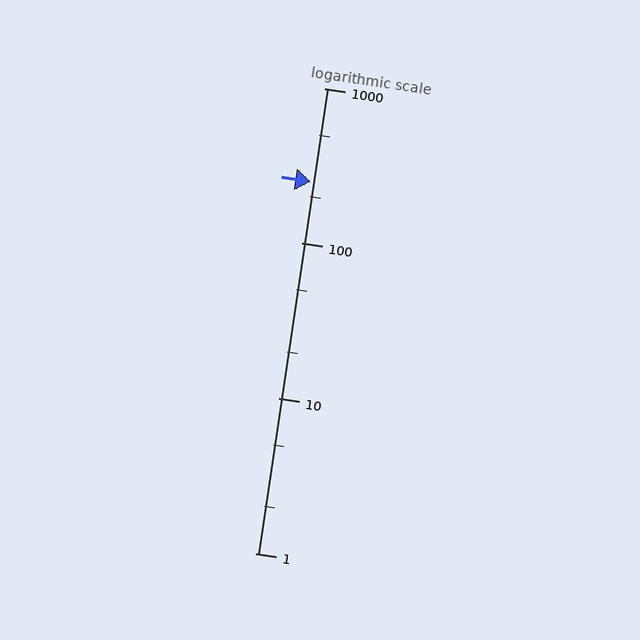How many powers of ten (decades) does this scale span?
The scale spans 3 decades, from 1 to 1000.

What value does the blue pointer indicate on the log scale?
The pointer indicates approximately 250.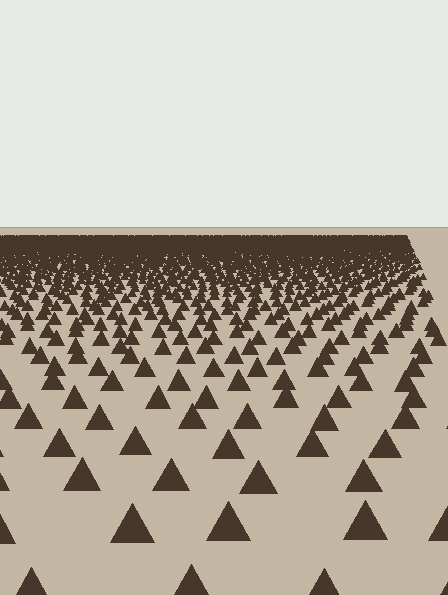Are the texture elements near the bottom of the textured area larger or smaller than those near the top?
Larger. Near the bottom, elements are closer to the viewer and appear at a bigger on-screen size.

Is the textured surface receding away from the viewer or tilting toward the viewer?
The surface is receding away from the viewer. Texture elements get smaller and denser toward the top.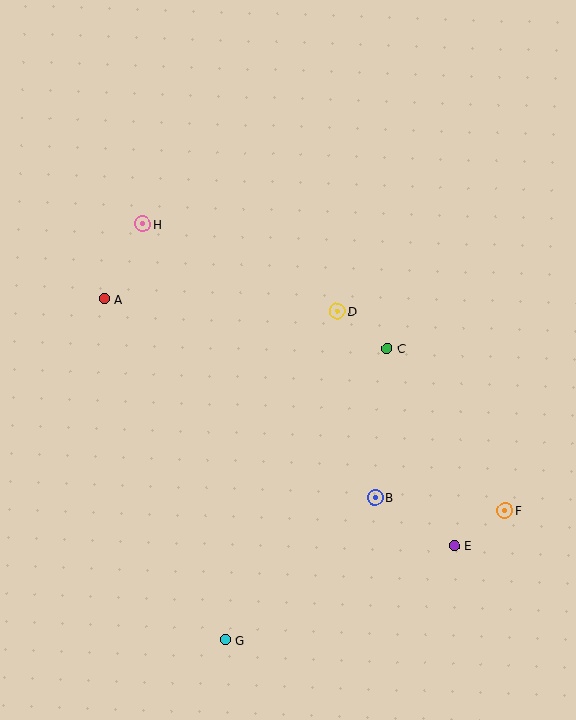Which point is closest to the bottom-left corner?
Point G is closest to the bottom-left corner.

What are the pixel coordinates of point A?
Point A is at (104, 299).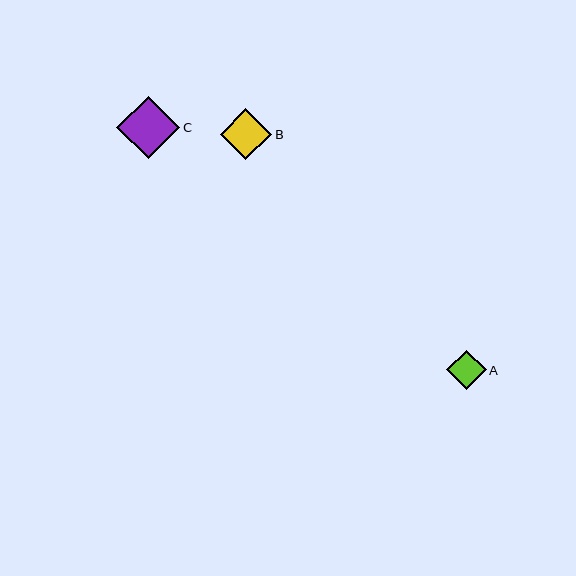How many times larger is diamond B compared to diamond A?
Diamond B is approximately 1.3 times the size of diamond A.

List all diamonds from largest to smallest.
From largest to smallest: C, B, A.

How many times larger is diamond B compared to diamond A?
Diamond B is approximately 1.3 times the size of diamond A.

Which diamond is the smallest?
Diamond A is the smallest with a size of approximately 39 pixels.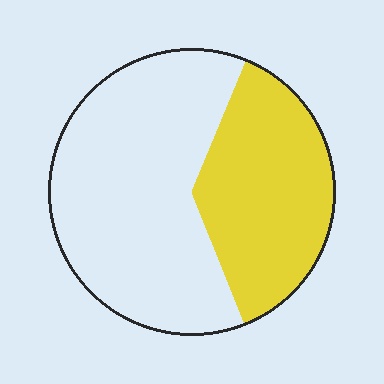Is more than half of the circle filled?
No.